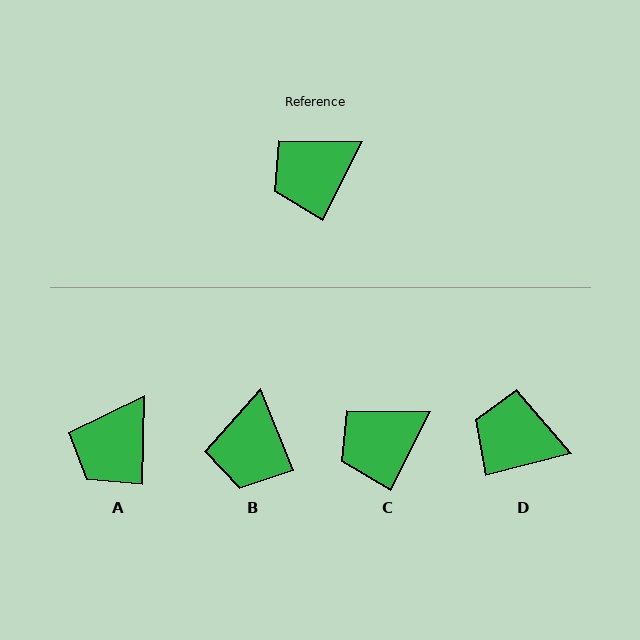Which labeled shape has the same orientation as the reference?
C.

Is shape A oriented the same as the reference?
No, it is off by about 26 degrees.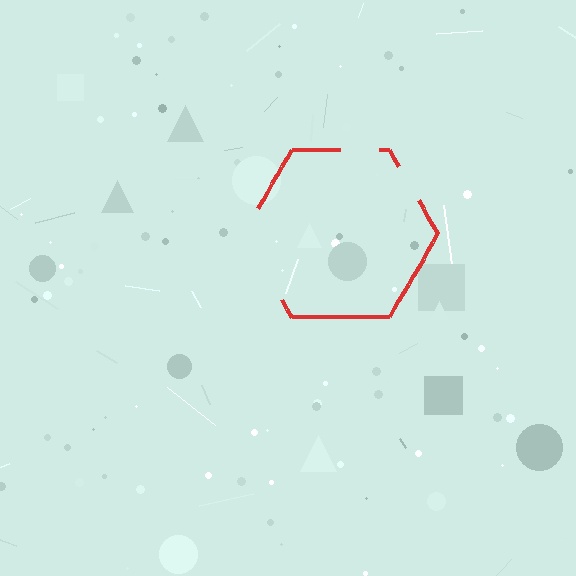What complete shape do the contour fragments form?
The contour fragments form a hexagon.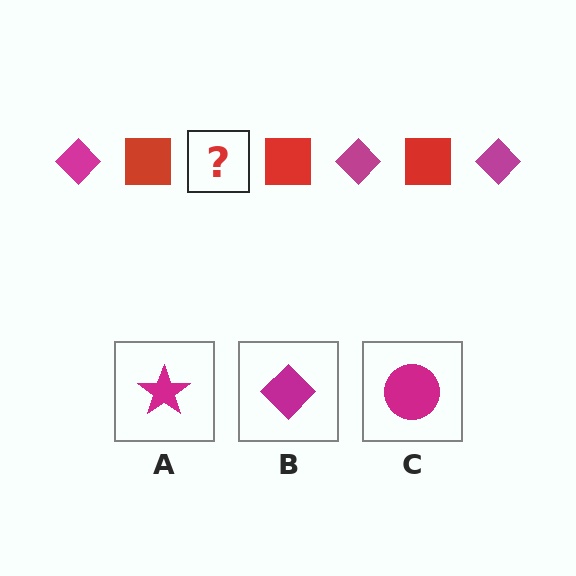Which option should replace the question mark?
Option B.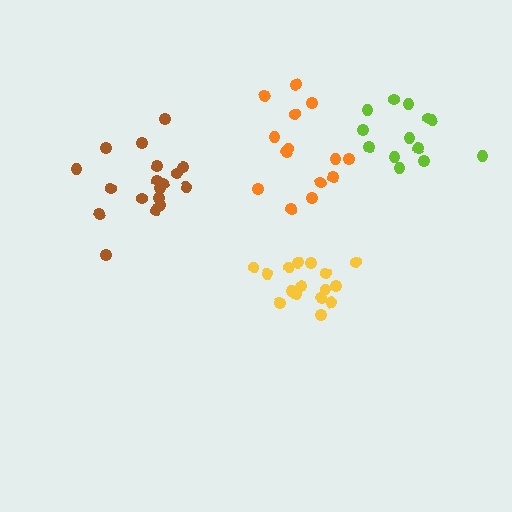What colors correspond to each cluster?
The clusters are colored: yellow, lime, brown, orange.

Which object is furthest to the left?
The brown cluster is leftmost.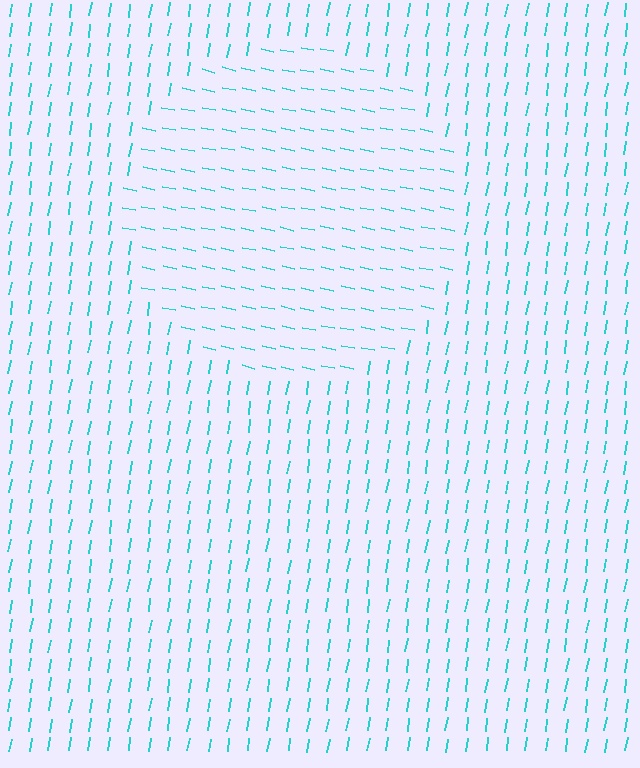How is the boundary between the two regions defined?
The boundary is defined purely by a change in line orientation (approximately 87 degrees difference). All lines are the same color and thickness.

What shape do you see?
I see a circle.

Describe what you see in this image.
The image is filled with small cyan line segments. A circle region in the image has lines oriented differently from the surrounding lines, creating a visible texture boundary.